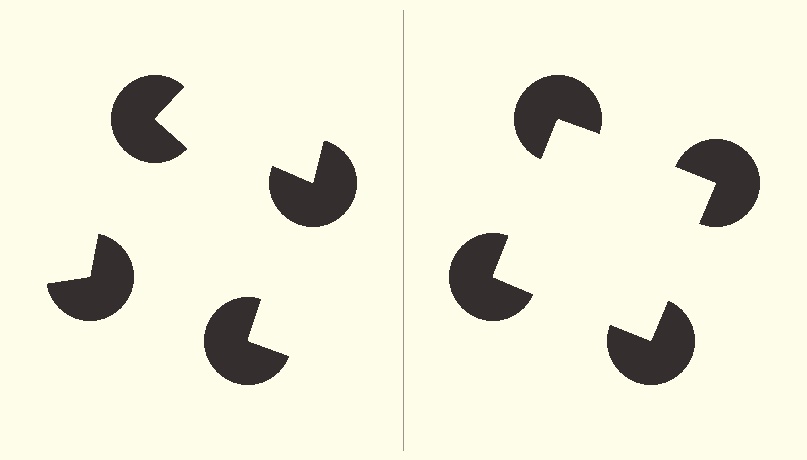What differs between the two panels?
The pac-man discs are positioned identically on both sides; only the wedge orientations differ. On the right they align to a square; on the left they are misaligned.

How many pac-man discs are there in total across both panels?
8 — 4 on each side.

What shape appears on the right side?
An illusory square.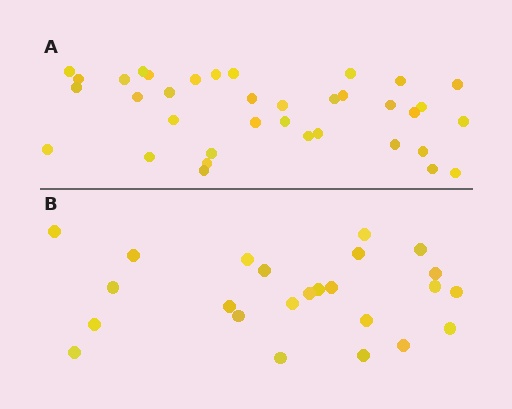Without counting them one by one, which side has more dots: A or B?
Region A (the top region) has more dots.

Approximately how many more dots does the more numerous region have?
Region A has roughly 12 or so more dots than region B.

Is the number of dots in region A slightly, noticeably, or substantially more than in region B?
Region A has substantially more. The ratio is roughly 1.5 to 1.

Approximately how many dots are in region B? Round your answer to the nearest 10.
About 20 dots. (The exact count is 24, which rounds to 20.)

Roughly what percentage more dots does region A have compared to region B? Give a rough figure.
About 50% more.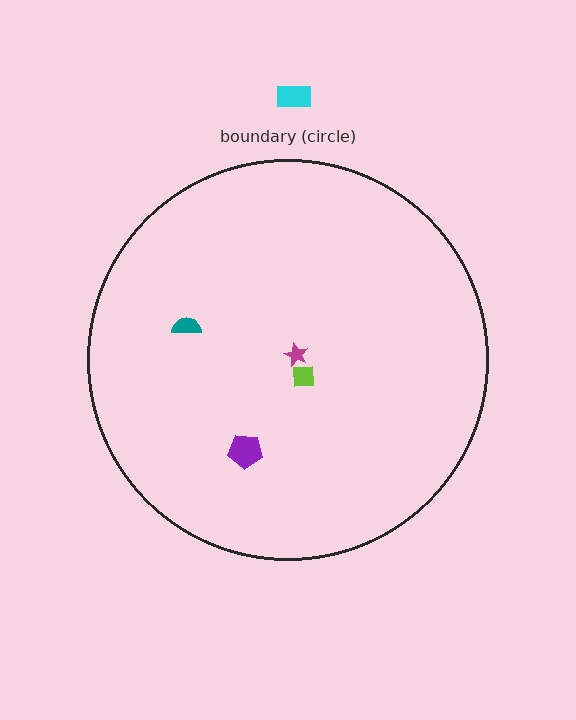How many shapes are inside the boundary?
4 inside, 1 outside.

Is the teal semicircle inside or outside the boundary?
Inside.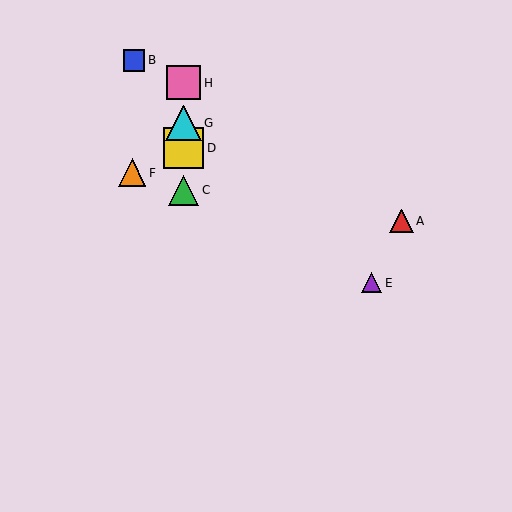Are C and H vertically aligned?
Yes, both are at x≈184.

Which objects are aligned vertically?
Objects C, D, G, H are aligned vertically.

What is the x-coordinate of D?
Object D is at x≈184.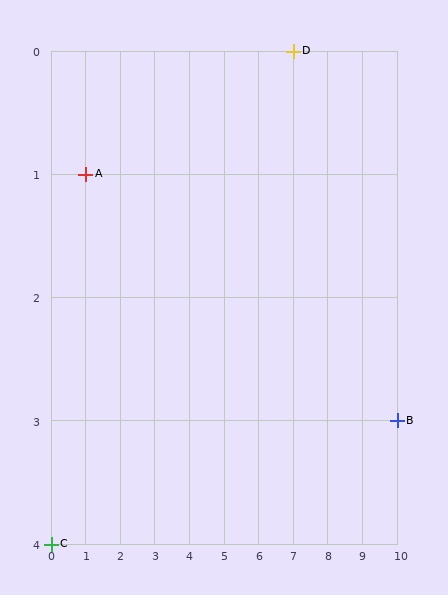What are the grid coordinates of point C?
Point C is at grid coordinates (0, 4).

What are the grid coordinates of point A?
Point A is at grid coordinates (1, 1).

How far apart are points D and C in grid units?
Points D and C are 7 columns and 4 rows apart (about 8.1 grid units diagonally).